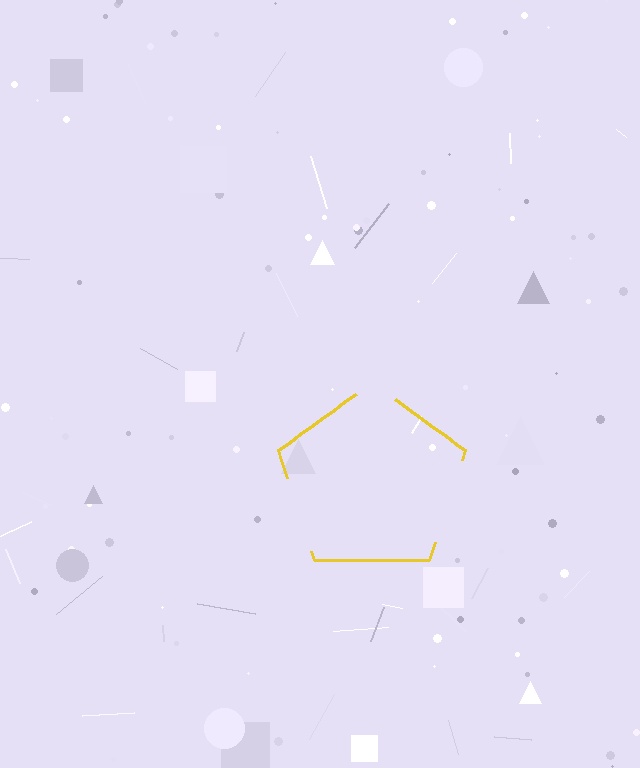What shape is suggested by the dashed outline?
The dashed outline suggests a pentagon.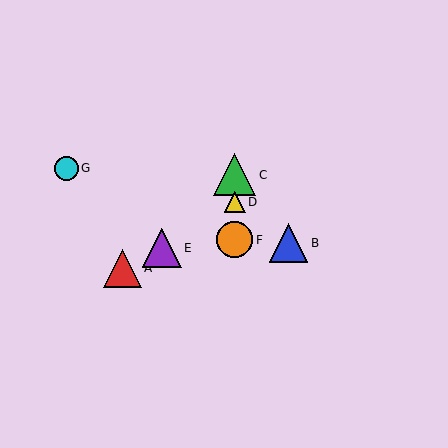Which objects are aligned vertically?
Objects C, D, F are aligned vertically.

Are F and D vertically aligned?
Yes, both are at x≈235.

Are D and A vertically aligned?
No, D is at x≈235 and A is at x≈122.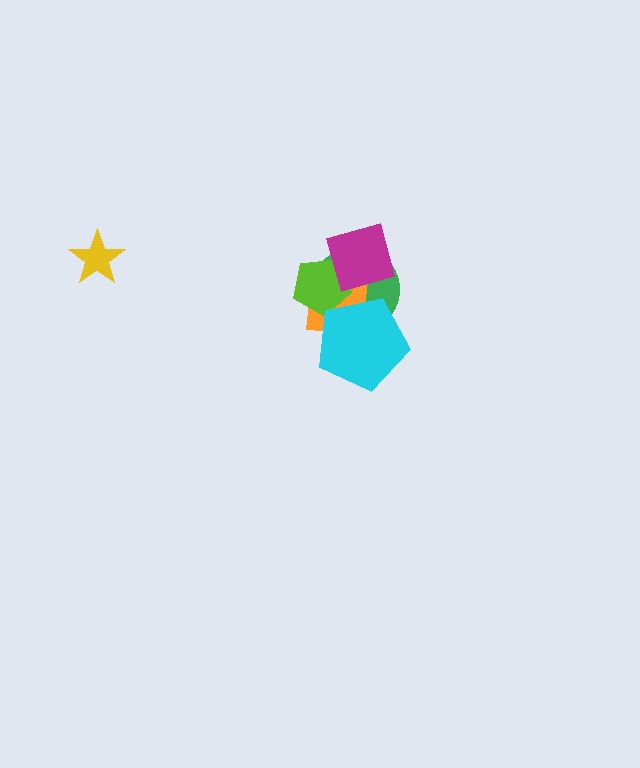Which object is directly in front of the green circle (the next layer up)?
The orange square is directly in front of the green circle.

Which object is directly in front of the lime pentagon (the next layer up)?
The cyan pentagon is directly in front of the lime pentagon.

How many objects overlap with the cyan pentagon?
3 objects overlap with the cyan pentagon.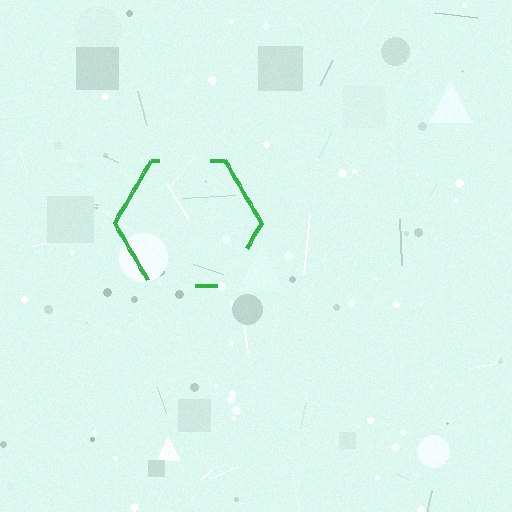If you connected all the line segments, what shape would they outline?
They would outline a hexagon.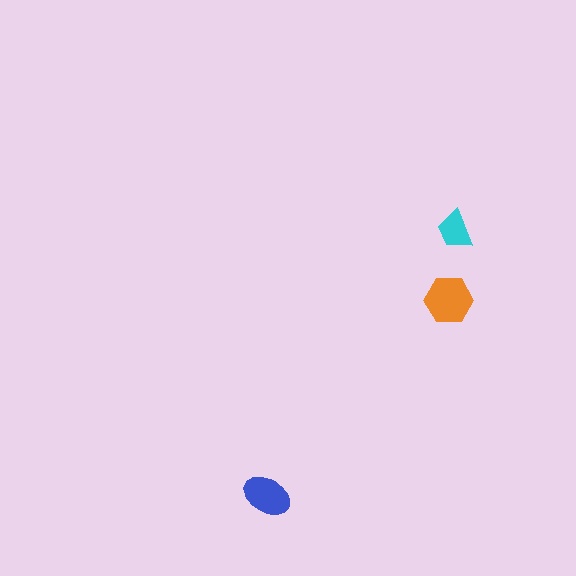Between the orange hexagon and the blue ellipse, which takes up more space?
The orange hexagon.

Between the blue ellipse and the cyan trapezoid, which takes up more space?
The blue ellipse.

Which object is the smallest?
The cyan trapezoid.